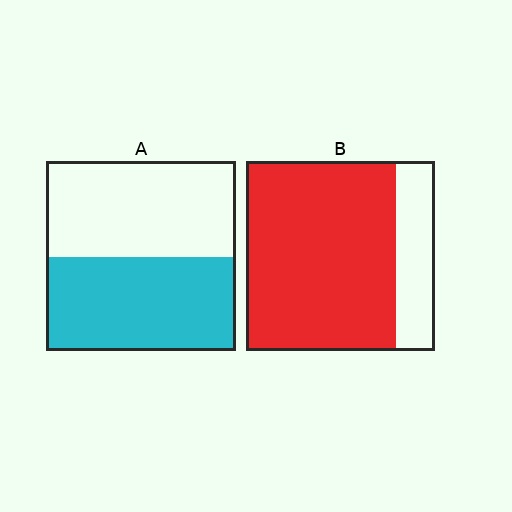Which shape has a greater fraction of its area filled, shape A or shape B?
Shape B.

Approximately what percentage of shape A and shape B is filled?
A is approximately 50% and B is approximately 80%.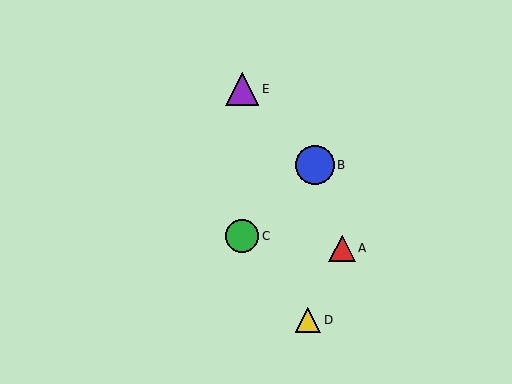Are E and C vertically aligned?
Yes, both are at x≈242.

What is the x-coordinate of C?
Object C is at x≈242.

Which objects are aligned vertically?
Objects C, E are aligned vertically.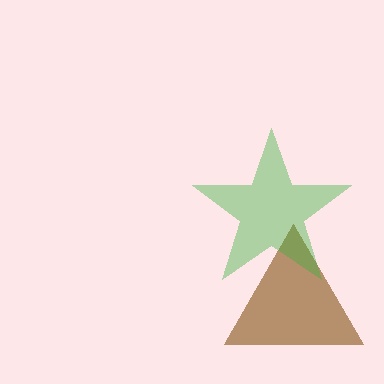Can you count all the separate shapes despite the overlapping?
Yes, there are 2 separate shapes.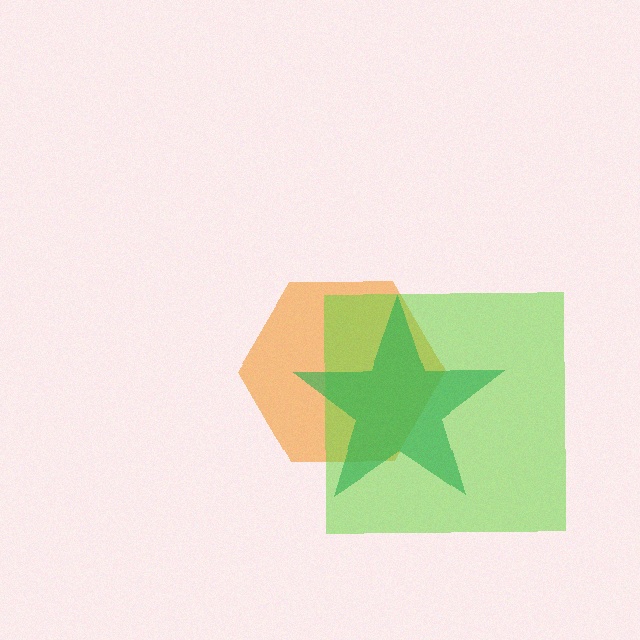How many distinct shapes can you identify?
There are 3 distinct shapes: an orange hexagon, a lime square, a green star.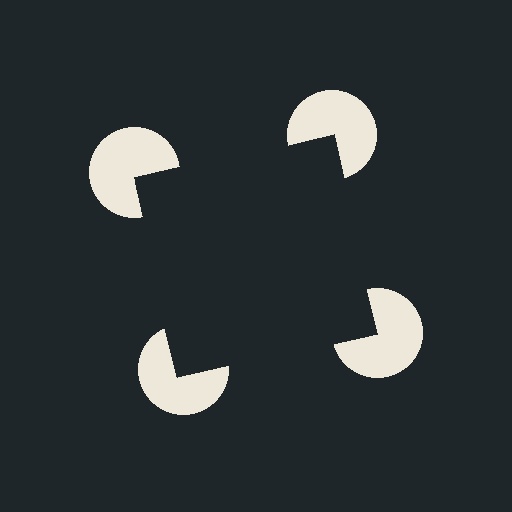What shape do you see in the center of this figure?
An illusory square — its edges are inferred from the aligned wedge cuts in the pac-man discs, not physically drawn.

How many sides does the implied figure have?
4 sides.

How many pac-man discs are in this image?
There are 4 — one at each vertex of the illusory square.